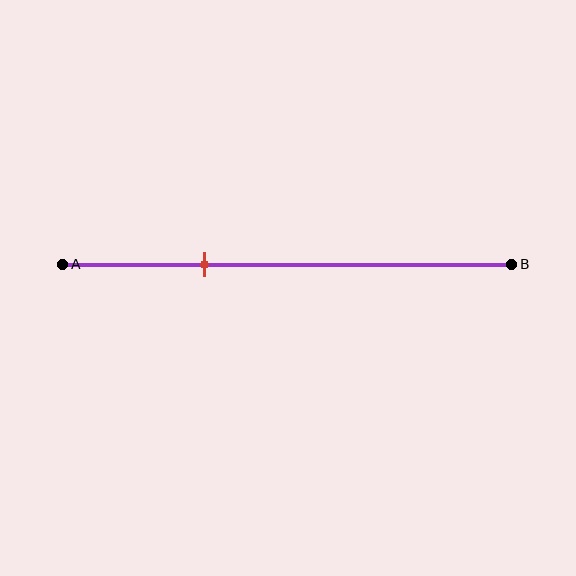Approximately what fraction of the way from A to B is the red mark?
The red mark is approximately 30% of the way from A to B.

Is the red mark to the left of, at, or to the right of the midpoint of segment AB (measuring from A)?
The red mark is to the left of the midpoint of segment AB.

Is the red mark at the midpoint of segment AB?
No, the mark is at about 30% from A, not at the 50% midpoint.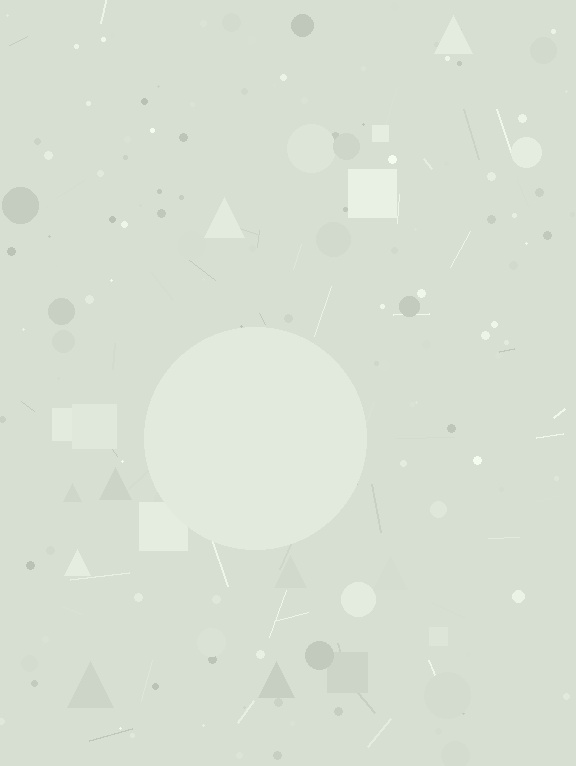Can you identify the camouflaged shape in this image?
The camouflaged shape is a circle.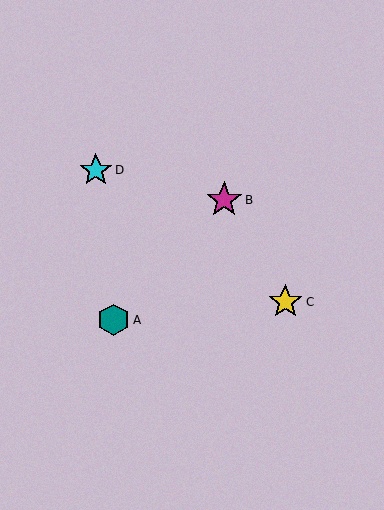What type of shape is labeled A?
Shape A is a teal hexagon.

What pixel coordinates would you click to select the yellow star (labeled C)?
Click at (285, 302) to select the yellow star C.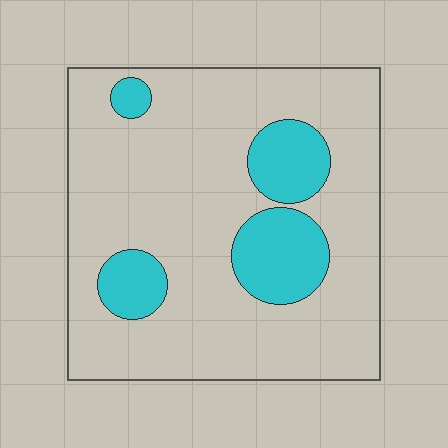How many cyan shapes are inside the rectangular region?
4.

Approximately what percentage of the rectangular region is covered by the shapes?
Approximately 20%.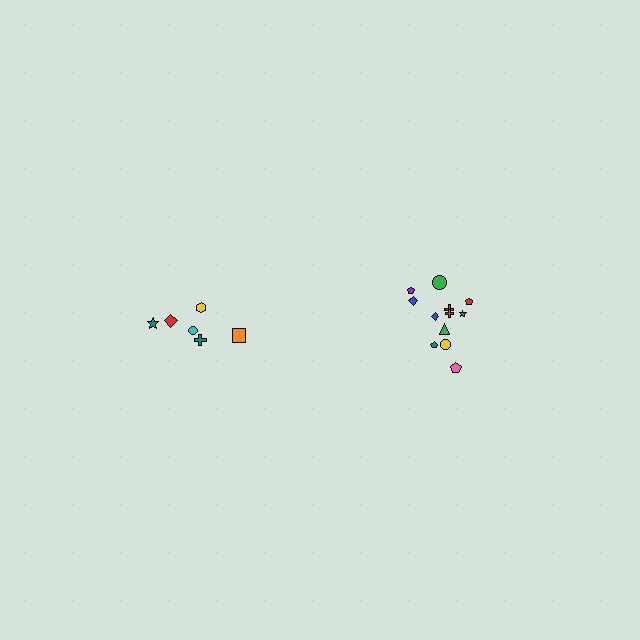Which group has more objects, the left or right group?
The right group.